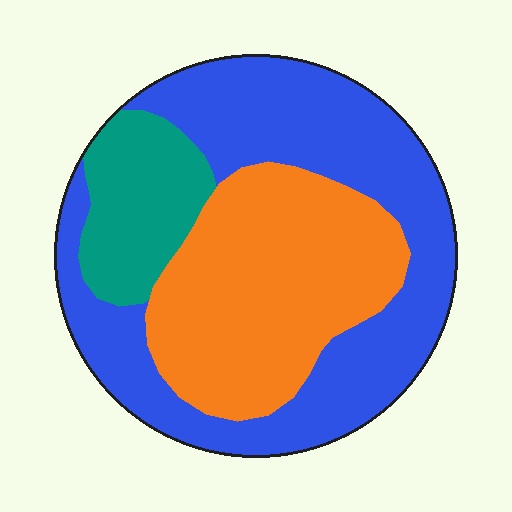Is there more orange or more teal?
Orange.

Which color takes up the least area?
Teal, at roughly 15%.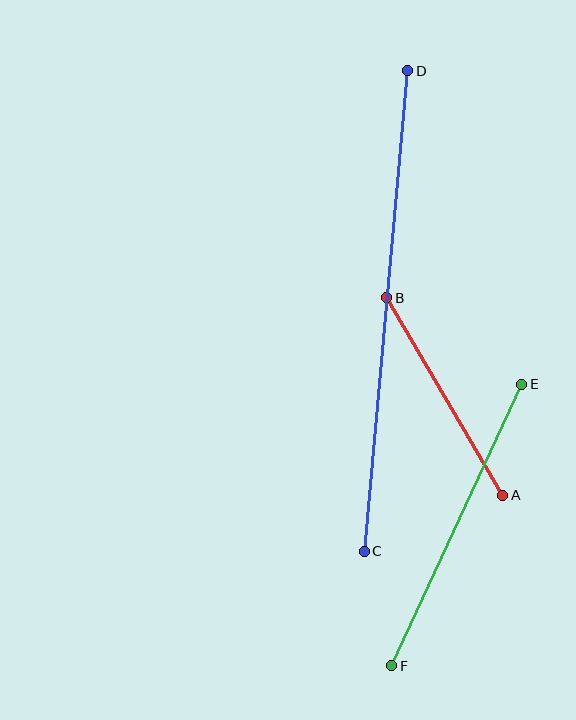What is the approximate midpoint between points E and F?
The midpoint is at approximately (457, 525) pixels.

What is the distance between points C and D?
The distance is approximately 482 pixels.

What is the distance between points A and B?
The distance is approximately 229 pixels.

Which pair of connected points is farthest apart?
Points C and D are farthest apart.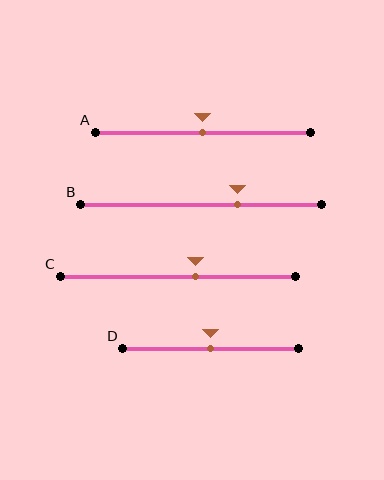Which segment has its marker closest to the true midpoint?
Segment A has its marker closest to the true midpoint.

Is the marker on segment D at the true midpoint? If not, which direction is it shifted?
Yes, the marker on segment D is at the true midpoint.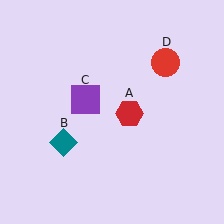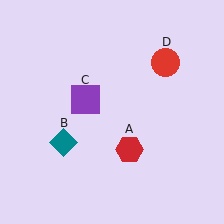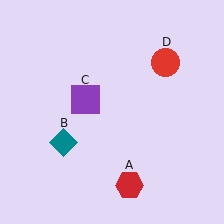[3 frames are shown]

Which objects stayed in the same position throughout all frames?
Teal diamond (object B) and purple square (object C) and red circle (object D) remained stationary.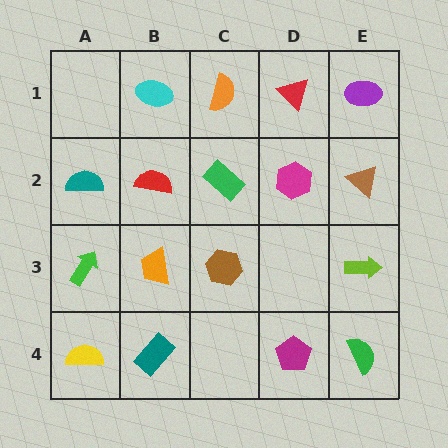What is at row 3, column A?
A green arrow.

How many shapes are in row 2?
5 shapes.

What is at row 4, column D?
A magenta pentagon.